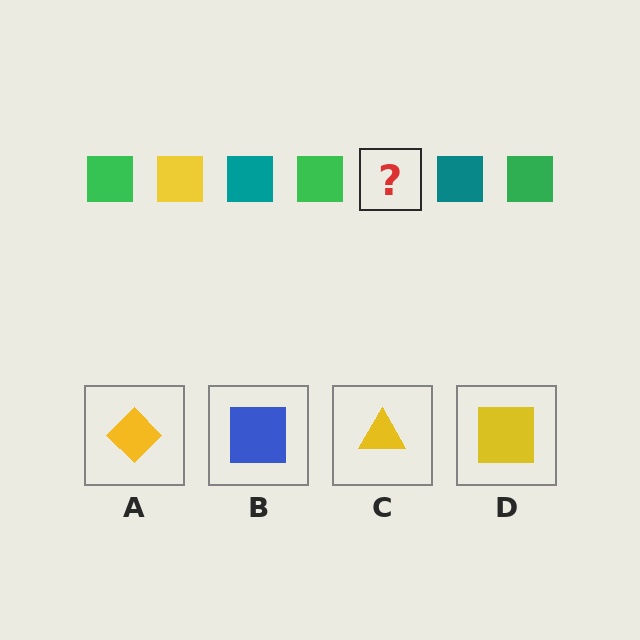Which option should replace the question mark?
Option D.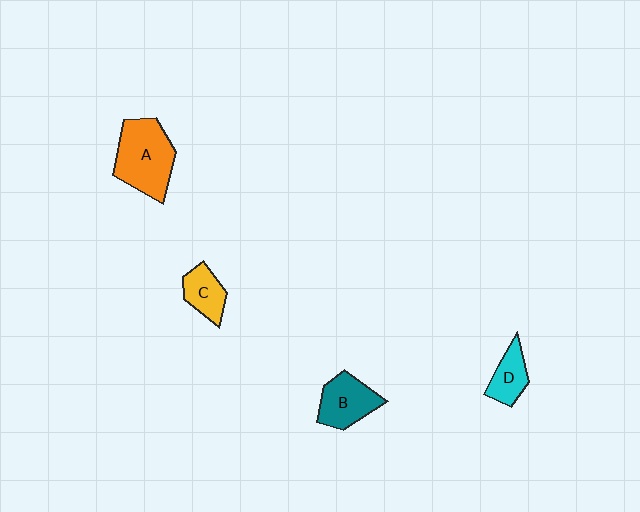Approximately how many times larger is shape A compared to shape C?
Approximately 2.2 times.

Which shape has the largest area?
Shape A (orange).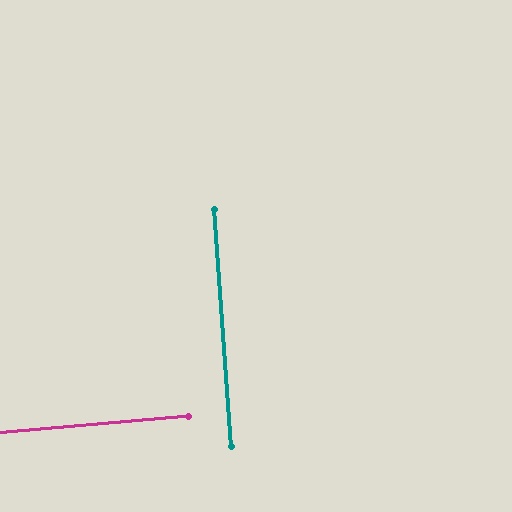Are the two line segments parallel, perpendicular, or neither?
Perpendicular — they meet at approximately 89°.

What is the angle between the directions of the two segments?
Approximately 89 degrees.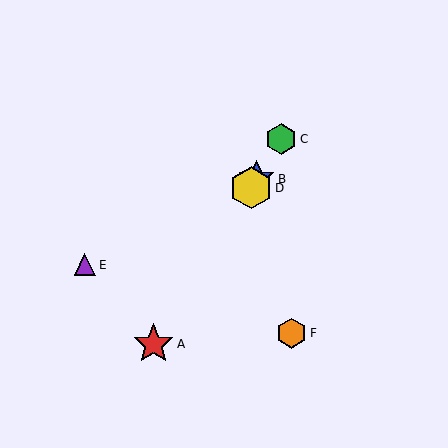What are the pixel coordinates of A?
Object A is at (153, 344).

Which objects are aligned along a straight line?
Objects A, B, C, D are aligned along a straight line.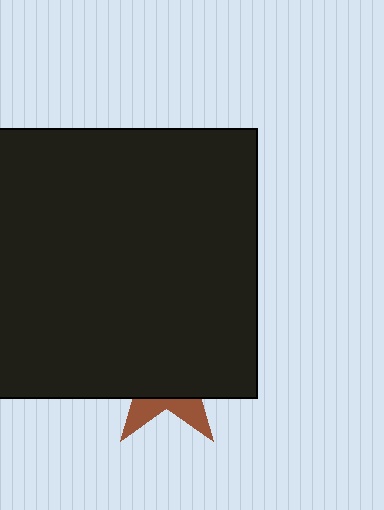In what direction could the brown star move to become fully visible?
The brown star could move down. That would shift it out from behind the black square entirely.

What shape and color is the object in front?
The object in front is a black square.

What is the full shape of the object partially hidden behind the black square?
The partially hidden object is a brown star.